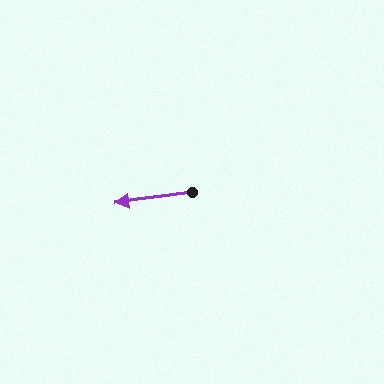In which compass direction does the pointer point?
West.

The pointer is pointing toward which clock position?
Roughly 9 o'clock.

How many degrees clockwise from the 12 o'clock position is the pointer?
Approximately 262 degrees.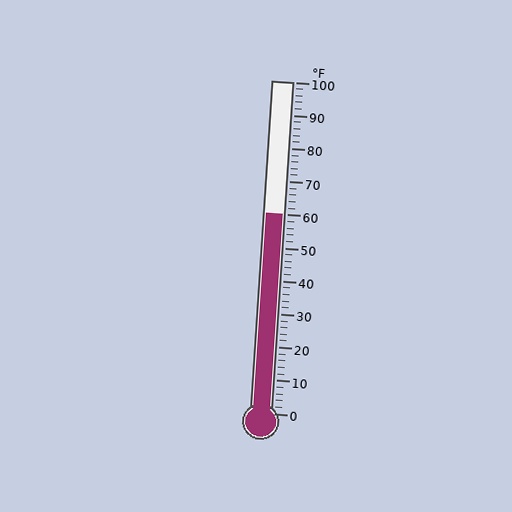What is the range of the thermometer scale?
The thermometer scale ranges from 0°F to 100°F.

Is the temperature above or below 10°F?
The temperature is above 10°F.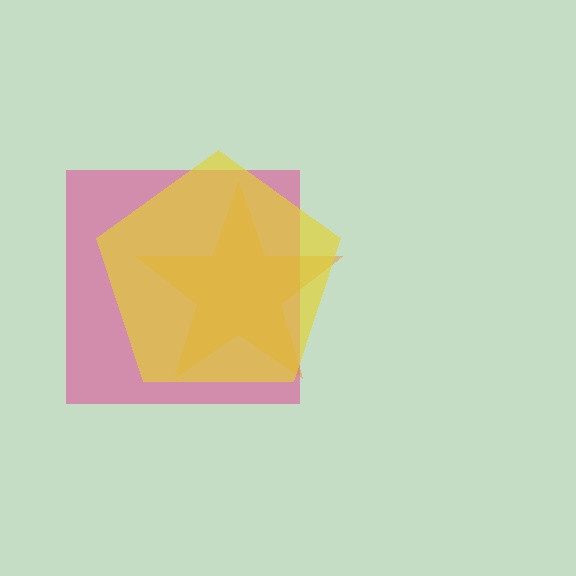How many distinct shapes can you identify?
There are 3 distinct shapes: a pink square, an orange star, a yellow pentagon.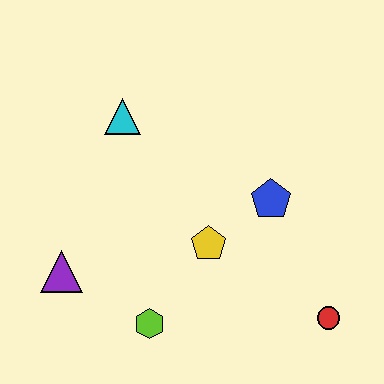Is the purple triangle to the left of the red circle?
Yes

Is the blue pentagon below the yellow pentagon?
No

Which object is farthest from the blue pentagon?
The purple triangle is farthest from the blue pentagon.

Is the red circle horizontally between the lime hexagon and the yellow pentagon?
No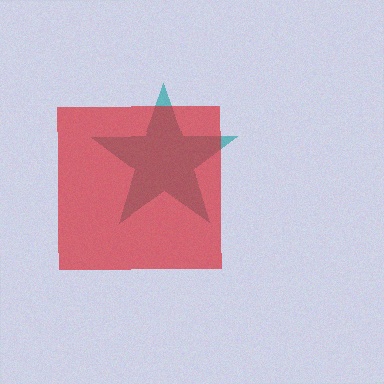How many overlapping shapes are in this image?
There are 2 overlapping shapes in the image.